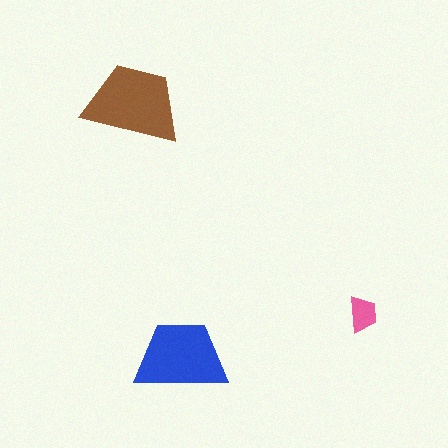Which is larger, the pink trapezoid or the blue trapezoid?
The blue one.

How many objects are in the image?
There are 3 objects in the image.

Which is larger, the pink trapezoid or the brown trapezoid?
The brown one.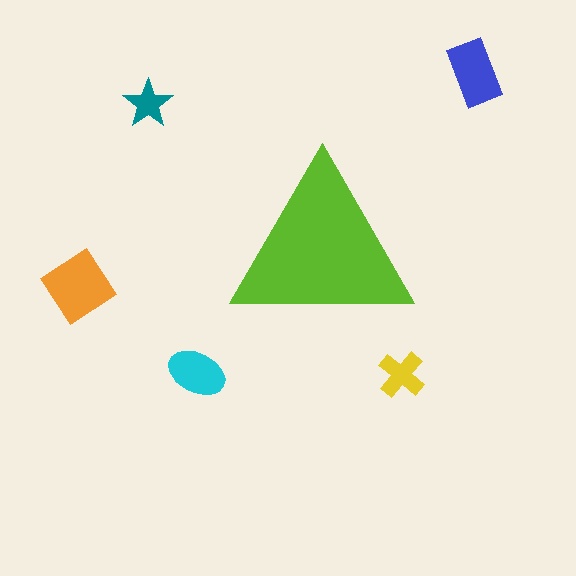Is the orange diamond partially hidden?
No, the orange diamond is fully visible.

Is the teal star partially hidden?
No, the teal star is fully visible.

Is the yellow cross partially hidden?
No, the yellow cross is fully visible.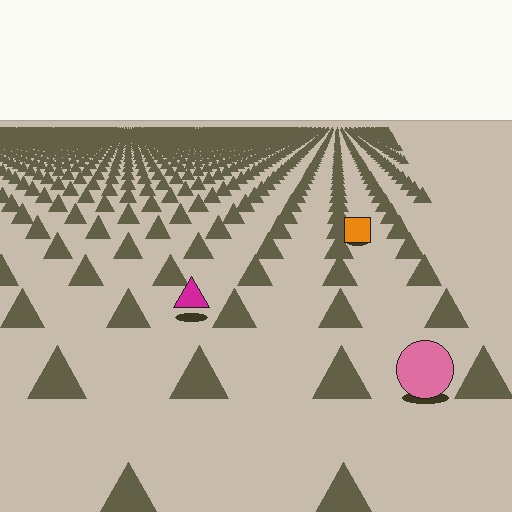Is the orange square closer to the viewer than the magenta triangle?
No. The magenta triangle is closer — you can tell from the texture gradient: the ground texture is coarser near it.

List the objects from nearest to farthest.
From nearest to farthest: the pink circle, the magenta triangle, the orange square.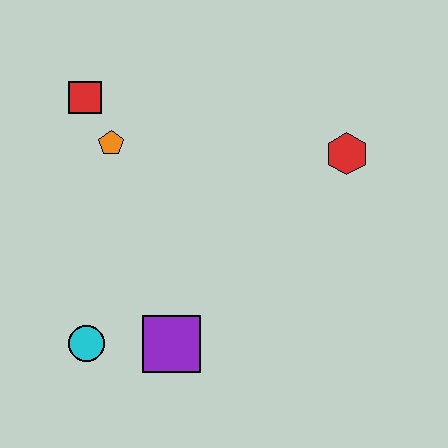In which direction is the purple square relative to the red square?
The purple square is below the red square.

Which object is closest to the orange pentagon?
The red square is closest to the orange pentagon.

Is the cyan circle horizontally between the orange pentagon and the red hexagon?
No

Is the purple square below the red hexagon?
Yes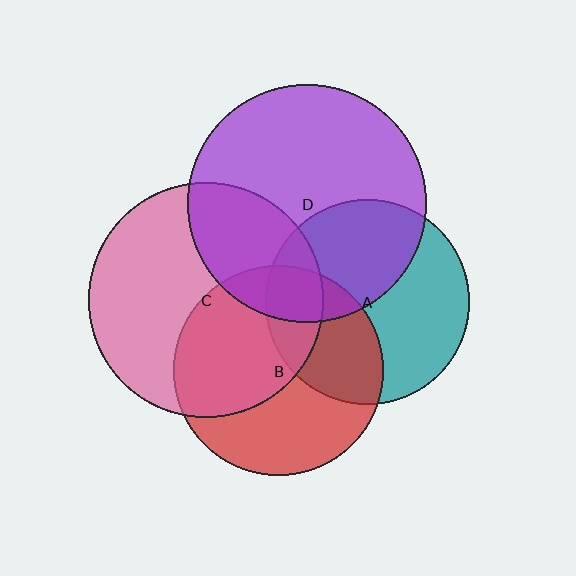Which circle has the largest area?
Circle D (purple).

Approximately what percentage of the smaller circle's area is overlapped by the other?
Approximately 15%.